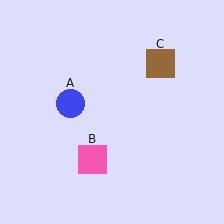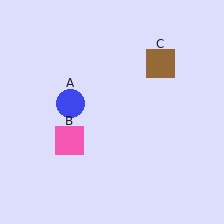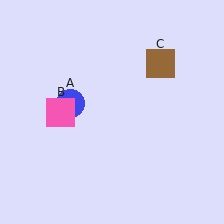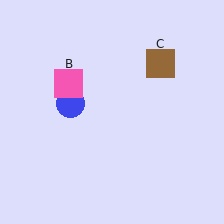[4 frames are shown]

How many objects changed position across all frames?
1 object changed position: pink square (object B).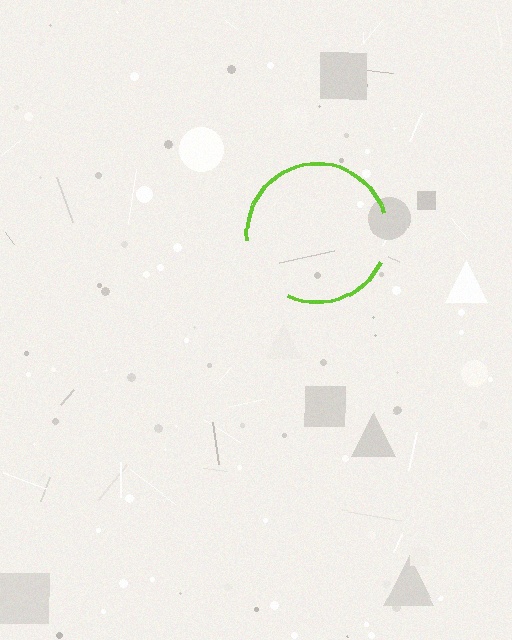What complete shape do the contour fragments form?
The contour fragments form a circle.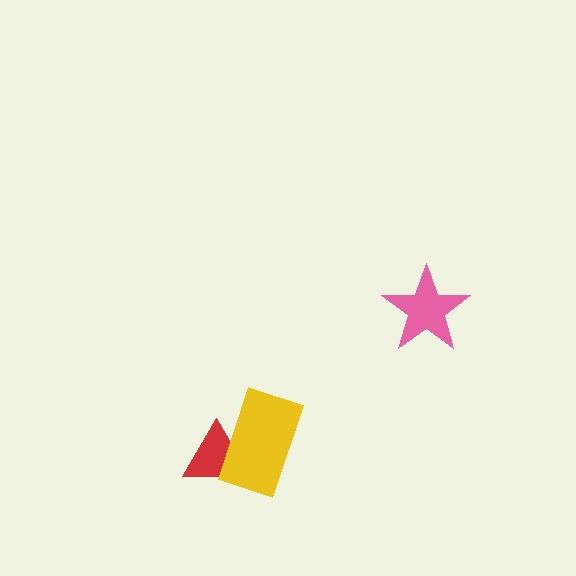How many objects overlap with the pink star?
0 objects overlap with the pink star.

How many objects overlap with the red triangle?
1 object overlaps with the red triangle.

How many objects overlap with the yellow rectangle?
1 object overlaps with the yellow rectangle.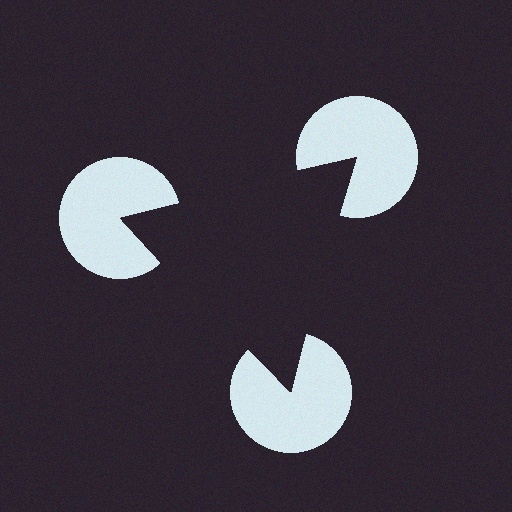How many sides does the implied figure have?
3 sides.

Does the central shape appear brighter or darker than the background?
It typically appears slightly darker than the background, even though no actual brightness change is drawn.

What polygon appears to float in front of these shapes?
An illusory triangle — its edges are inferred from the aligned wedge cuts in the pac-man discs, not physically drawn.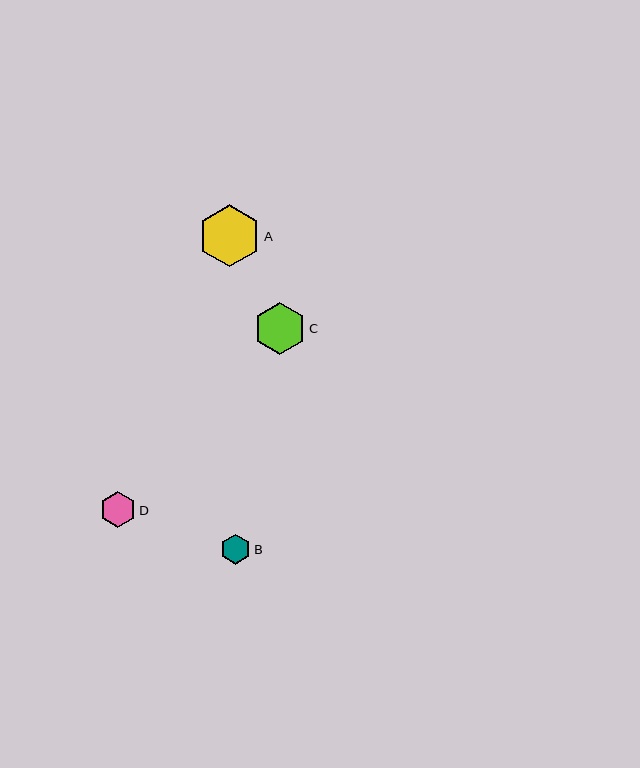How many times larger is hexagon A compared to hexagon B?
Hexagon A is approximately 2.1 times the size of hexagon B.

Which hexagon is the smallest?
Hexagon B is the smallest with a size of approximately 30 pixels.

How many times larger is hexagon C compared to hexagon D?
Hexagon C is approximately 1.4 times the size of hexagon D.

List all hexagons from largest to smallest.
From largest to smallest: A, C, D, B.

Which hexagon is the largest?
Hexagon A is the largest with a size of approximately 62 pixels.